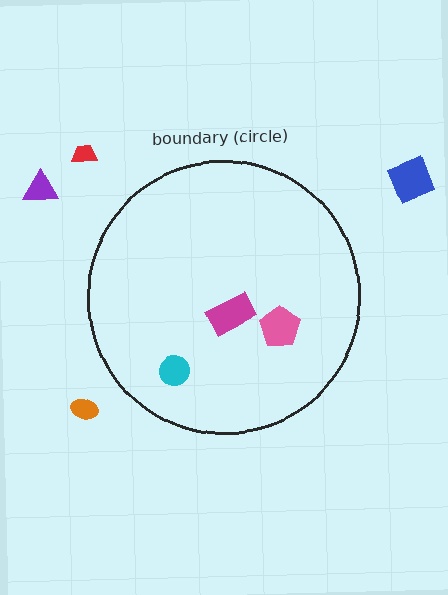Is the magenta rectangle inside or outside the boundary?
Inside.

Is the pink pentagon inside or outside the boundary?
Inside.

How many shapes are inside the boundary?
3 inside, 4 outside.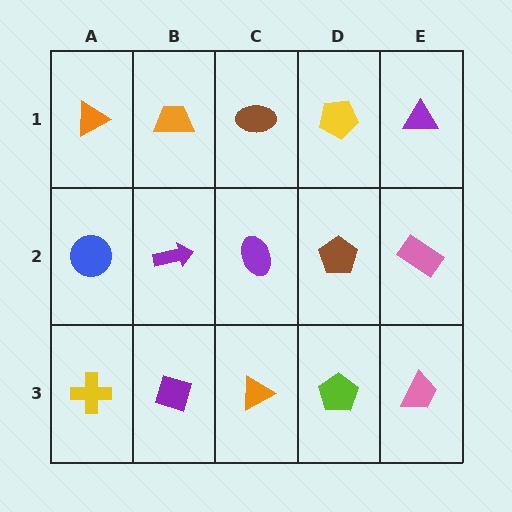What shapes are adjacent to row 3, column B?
A purple arrow (row 2, column B), a yellow cross (row 3, column A), an orange triangle (row 3, column C).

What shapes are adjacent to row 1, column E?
A pink rectangle (row 2, column E), a yellow pentagon (row 1, column D).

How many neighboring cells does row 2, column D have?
4.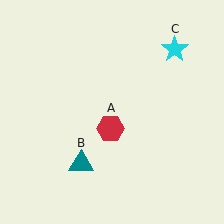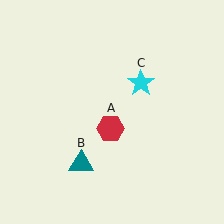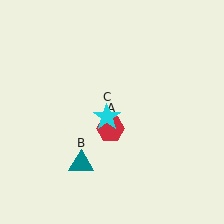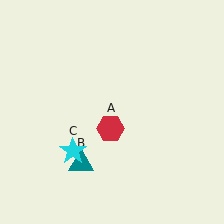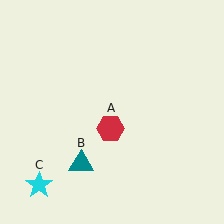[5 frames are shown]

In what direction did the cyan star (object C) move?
The cyan star (object C) moved down and to the left.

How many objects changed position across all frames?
1 object changed position: cyan star (object C).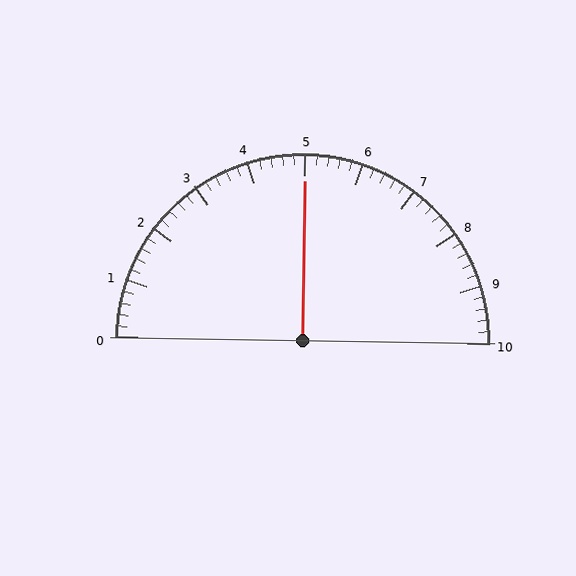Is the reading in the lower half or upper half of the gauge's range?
The reading is in the upper half of the range (0 to 10).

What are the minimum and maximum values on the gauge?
The gauge ranges from 0 to 10.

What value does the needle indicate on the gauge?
The needle indicates approximately 5.0.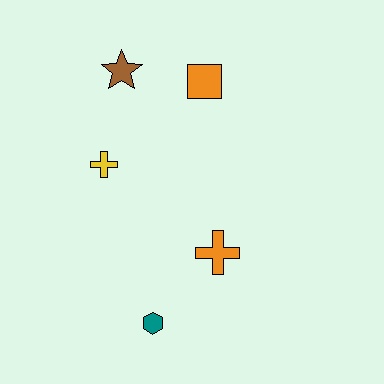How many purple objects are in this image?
There are no purple objects.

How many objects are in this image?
There are 5 objects.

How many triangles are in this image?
There are no triangles.